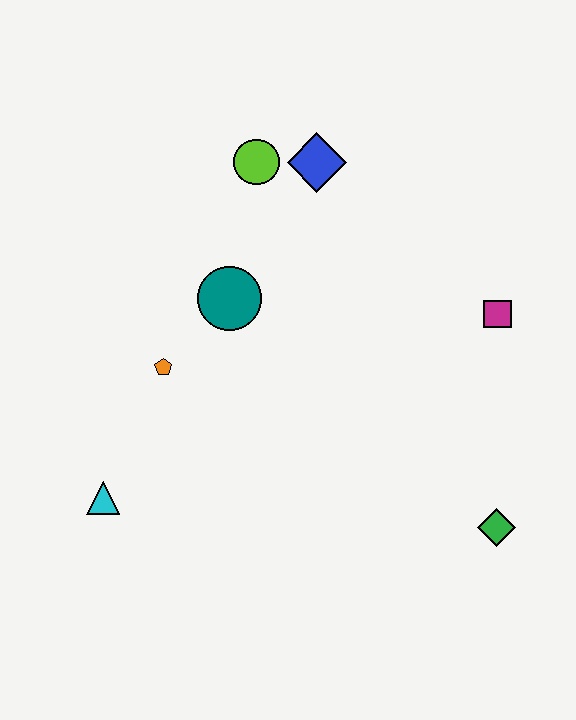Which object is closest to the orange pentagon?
The teal circle is closest to the orange pentagon.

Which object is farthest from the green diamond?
The lime circle is farthest from the green diamond.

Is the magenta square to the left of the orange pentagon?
No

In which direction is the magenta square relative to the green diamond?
The magenta square is above the green diamond.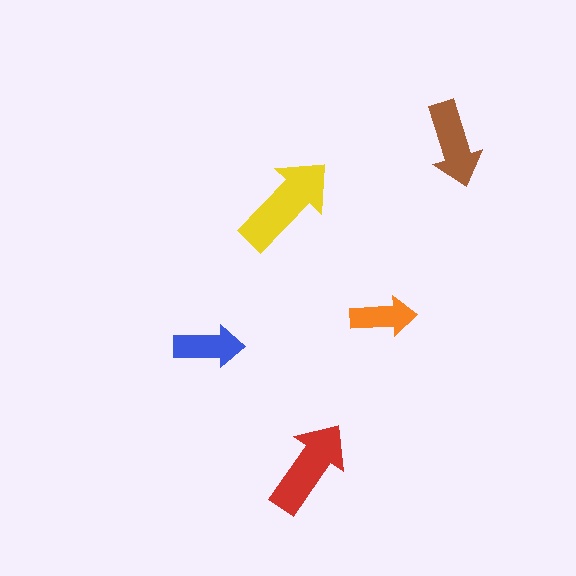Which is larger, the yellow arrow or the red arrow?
The yellow one.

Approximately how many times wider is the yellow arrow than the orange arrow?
About 1.5 times wider.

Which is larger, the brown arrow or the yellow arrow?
The yellow one.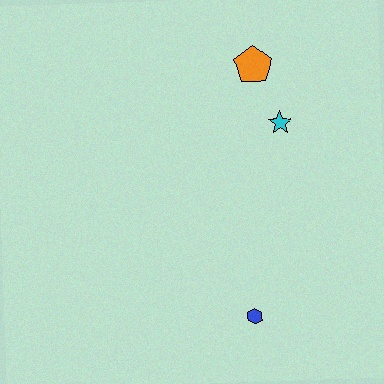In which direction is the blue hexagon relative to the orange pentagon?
The blue hexagon is below the orange pentagon.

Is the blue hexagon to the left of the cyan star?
Yes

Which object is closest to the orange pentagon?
The cyan star is closest to the orange pentagon.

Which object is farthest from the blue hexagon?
The orange pentagon is farthest from the blue hexagon.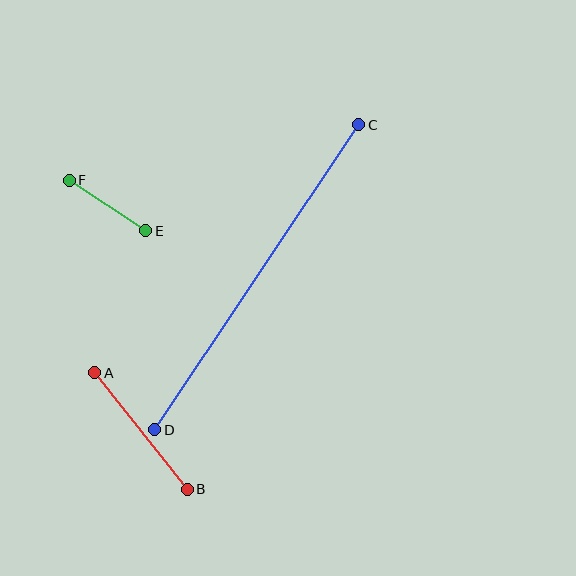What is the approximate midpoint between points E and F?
The midpoint is at approximately (107, 205) pixels.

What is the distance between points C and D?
The distance is approximately 367 pixels.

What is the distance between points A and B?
The distance is approximately 149 pixels.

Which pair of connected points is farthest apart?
Points C and D are farthest apart.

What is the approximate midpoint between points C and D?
The midpoint is at approximately (257, 277) pixels.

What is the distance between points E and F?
The distance is approximately 92 pixels.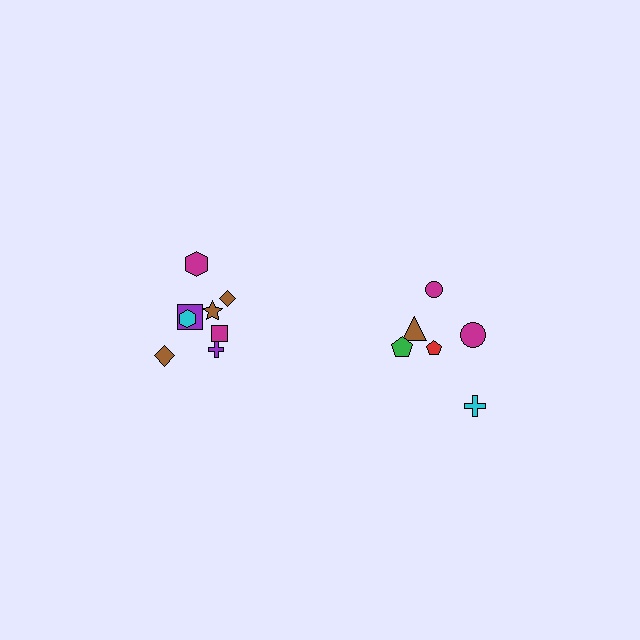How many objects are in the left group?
There are 8 objects.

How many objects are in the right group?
There are 6 objects.